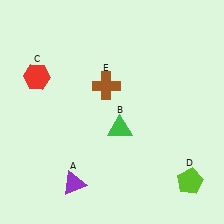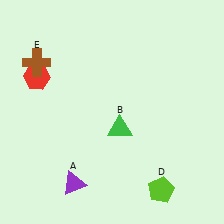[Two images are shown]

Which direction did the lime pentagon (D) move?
The lime pentagon (D) moved left.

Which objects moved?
The objects that moved are: the lime pentagon (D), the brown cross (E).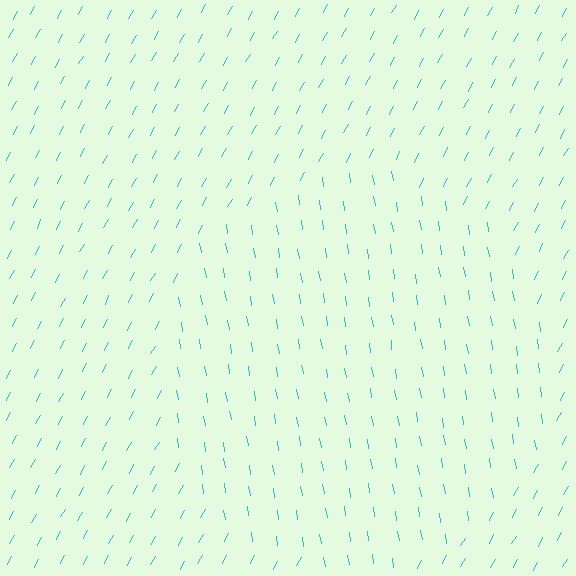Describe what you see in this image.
The image is filled with small cyan line segments. A circle region in the image has lines oriented differently from the surrounding lines, creating a visible texture boundary.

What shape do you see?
I see a circle.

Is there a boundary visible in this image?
Yes, there is a texture boundary formed by a change in line orientation.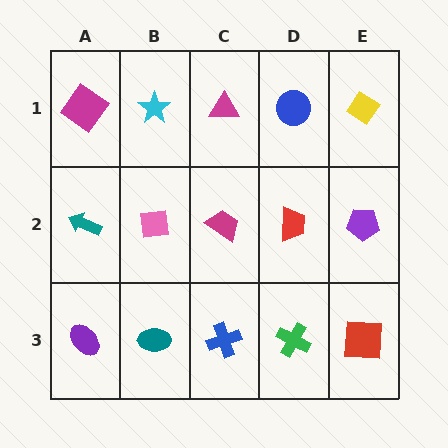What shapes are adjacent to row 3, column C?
A magenta trapezoid (row 2, column C), a teal ellipse (row 3, column B), a green cross (row 3, column D).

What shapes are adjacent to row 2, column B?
A cyan star (row 1, column B), a teal ellipse (row 3, column B), a teal arrow (row 2, column A), a magenta trapezoid (row 2, column C).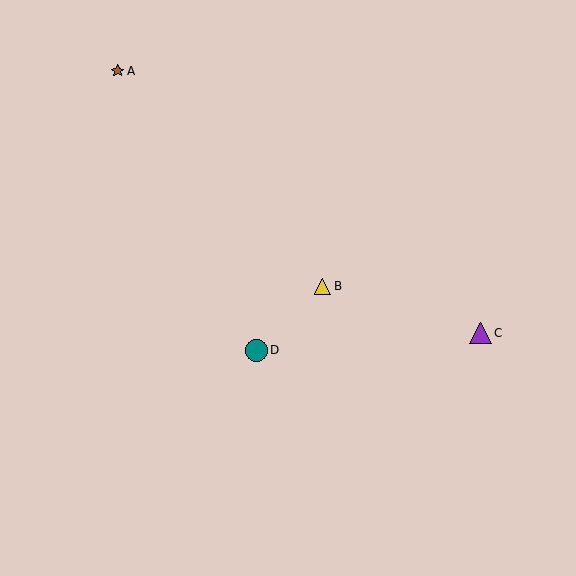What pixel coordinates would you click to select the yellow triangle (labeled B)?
Click at (323, 286) to select the yellow triangle B.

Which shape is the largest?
The purple triangle (labeled C) is the largest.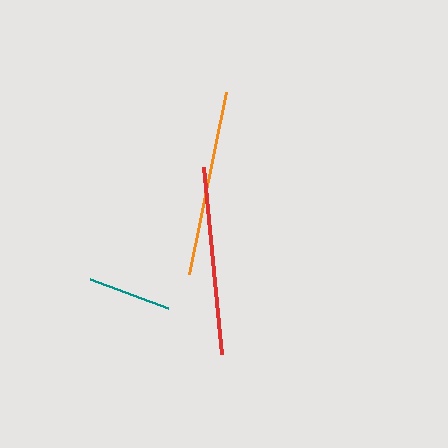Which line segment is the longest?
The red line is the longest at approximately 187 pixels.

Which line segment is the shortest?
The teal line is the shortest at approximately 83 pixels.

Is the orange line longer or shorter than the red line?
The red line is longer than the orange line.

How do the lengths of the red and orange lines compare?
The red and orange lines are approximately the same length.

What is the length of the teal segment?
The teal segment is approximately 83 pixels long.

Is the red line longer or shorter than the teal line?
The red line is longer than the teal line.